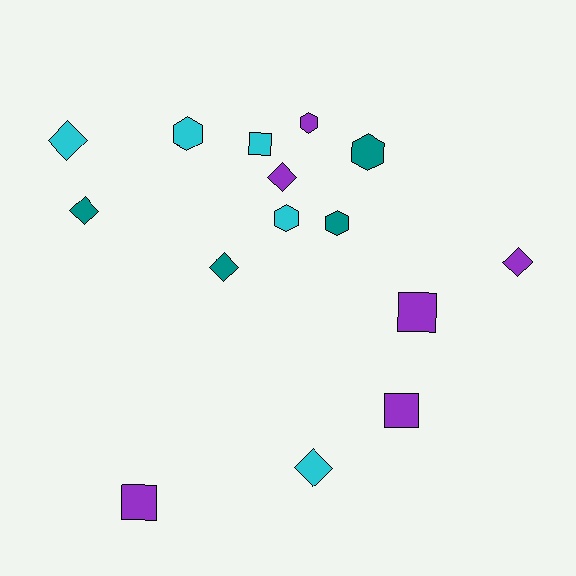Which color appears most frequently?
Purple, with 6 objects.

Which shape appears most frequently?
Diamond, with 6 objects.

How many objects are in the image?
There are 15 objects.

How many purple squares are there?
There are 3 purple squares.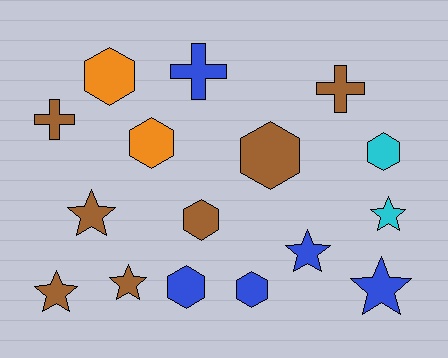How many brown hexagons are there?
There are 2 brown hexagons.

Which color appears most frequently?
Brown, with 7 objects.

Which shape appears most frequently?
Hexagon, with 7 objects.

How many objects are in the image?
There are 16 objects.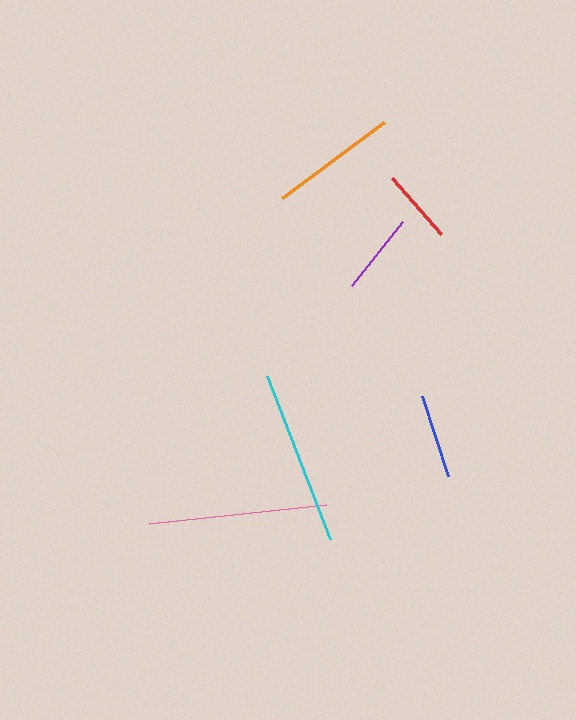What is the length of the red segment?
The red segment is approximately 75 pixels long.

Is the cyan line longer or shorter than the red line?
The cyan line is longer than the red line.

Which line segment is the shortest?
The red line is the shortest at approximately 75 pixels.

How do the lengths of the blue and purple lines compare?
The blue and purple lines are approximately the same length.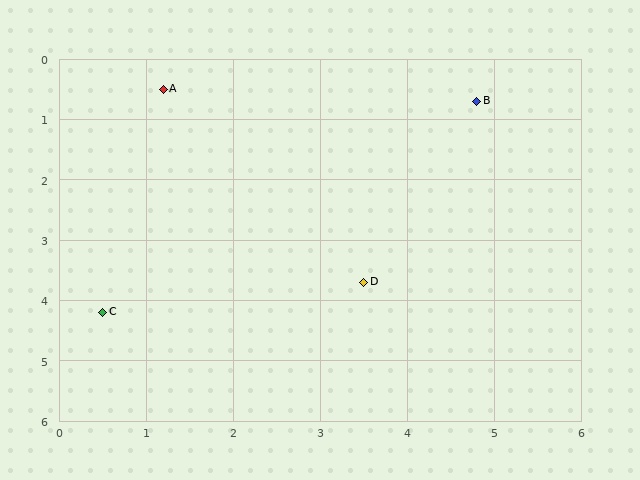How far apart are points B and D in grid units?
Points B and D are about 3.3 grid units apart.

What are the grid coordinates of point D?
Point D is at approximately (3.5, 3.7).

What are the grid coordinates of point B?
Point B is at approximately (4.8, 0.7).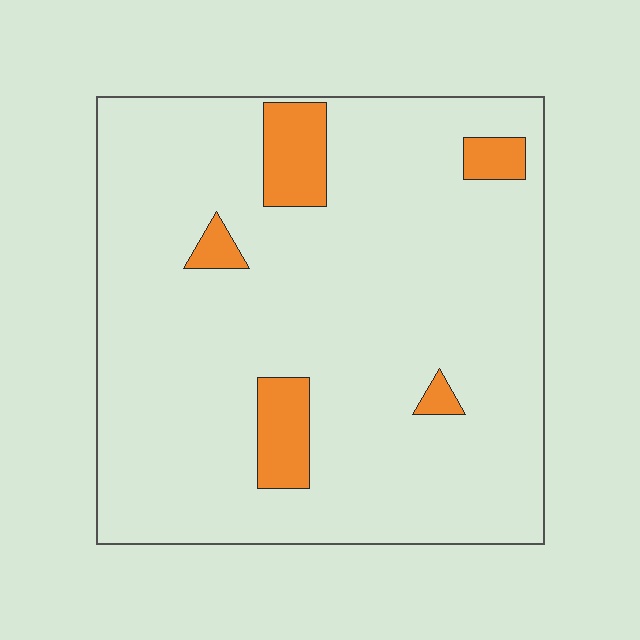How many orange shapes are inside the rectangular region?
5.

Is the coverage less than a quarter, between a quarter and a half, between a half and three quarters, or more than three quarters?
Less than a quarter.